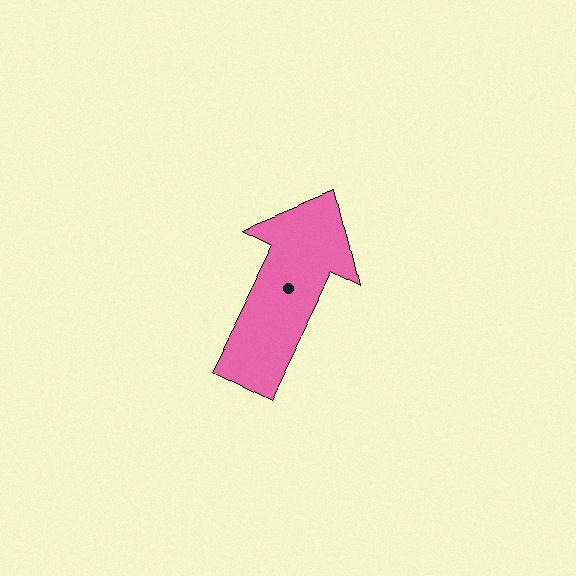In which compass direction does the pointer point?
Northeast.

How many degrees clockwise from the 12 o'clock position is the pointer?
Approximately 27 degrees.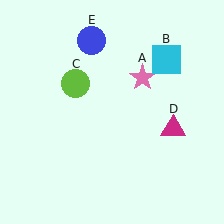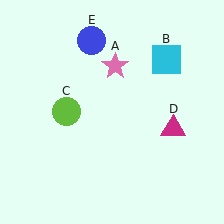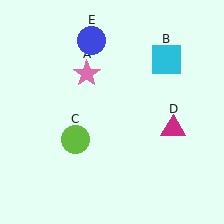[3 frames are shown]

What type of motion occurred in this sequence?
The pink star (object A), lime circle (object C) rotated counterclockwise around the center of the scene.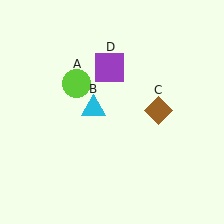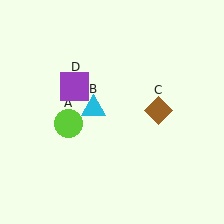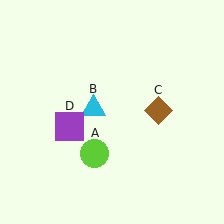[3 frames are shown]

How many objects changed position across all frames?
2 objects changed position: lime circle (object A), purple square (object D).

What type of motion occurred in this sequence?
The lime circle (object A), purple square (object D) rotated counterclockwise around the center of the scene.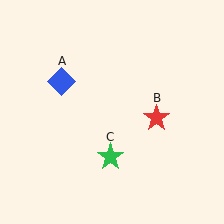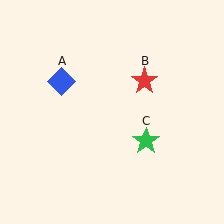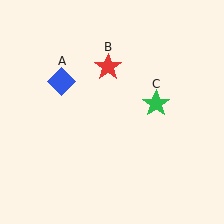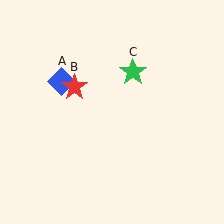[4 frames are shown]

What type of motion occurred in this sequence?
The red star (object B), green star (object C) rotated counterclockwise around the center of the scene.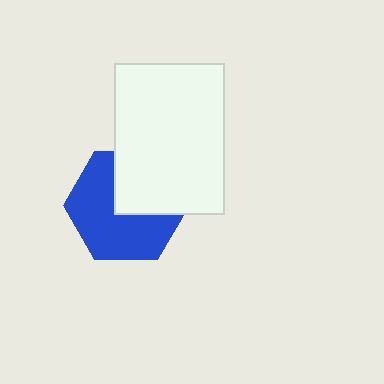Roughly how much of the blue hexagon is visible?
About half of it is visible (roughly 61%).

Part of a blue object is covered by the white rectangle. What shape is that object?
It is a hexagon.